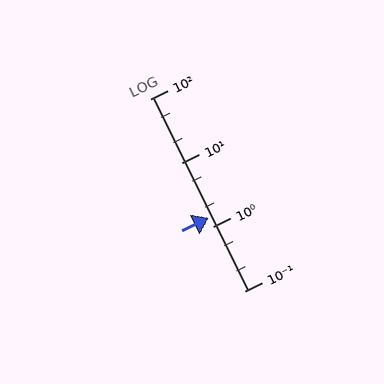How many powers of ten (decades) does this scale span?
The scale spans 3 decades, from 0.1 to 100.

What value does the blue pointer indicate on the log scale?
The pointer indicates approximately 1.4.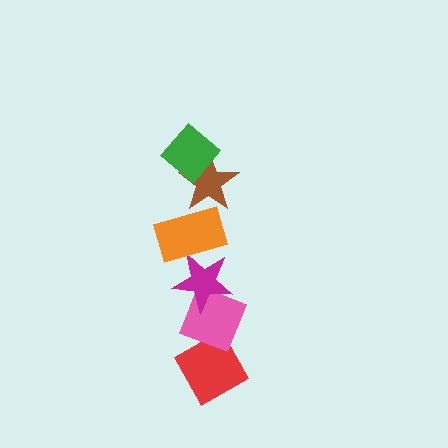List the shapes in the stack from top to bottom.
From top to bottom: the green diamond, the brown star, the orange rectangle, the magenta star, the pink diamond, the red diamond.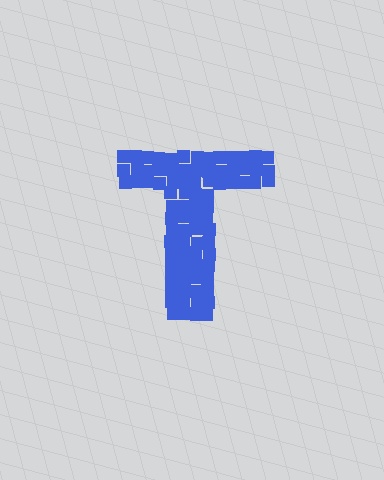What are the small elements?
The small elements are squares.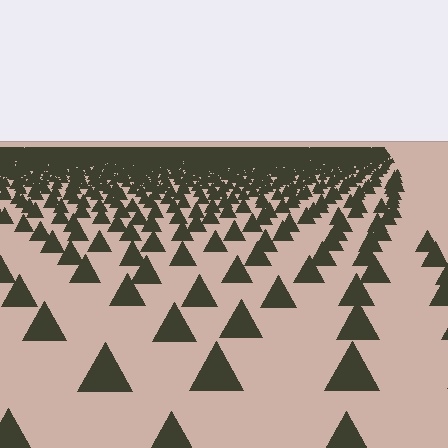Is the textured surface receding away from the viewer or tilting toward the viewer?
The surface is receding away from the viewer. Texture elements get smaller and denser toward the top.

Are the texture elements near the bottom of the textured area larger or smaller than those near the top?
Larger. Near the bottom, elements are closer to the viewer and appear at a bigger on-screen size.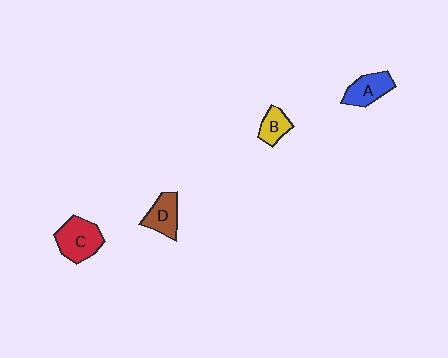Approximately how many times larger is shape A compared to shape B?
Approximately 1.4 times.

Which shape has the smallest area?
Shape B (yellow).